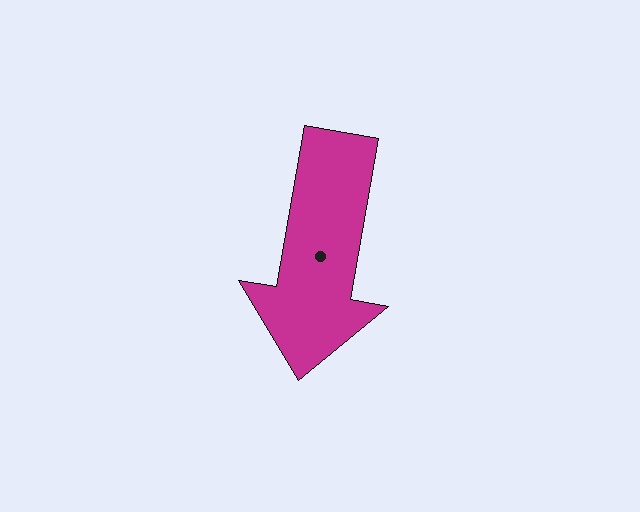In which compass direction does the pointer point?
South.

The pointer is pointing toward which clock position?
Roughly 6 o'clock.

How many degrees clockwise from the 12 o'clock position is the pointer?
Approximately 190 degrees.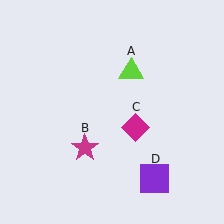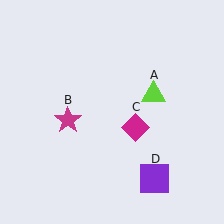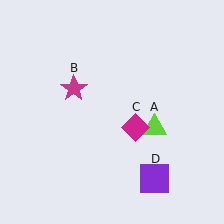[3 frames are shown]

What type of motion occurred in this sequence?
The lime triangle (object A), magenta star (object B) rotated clockwise around the center of the scene.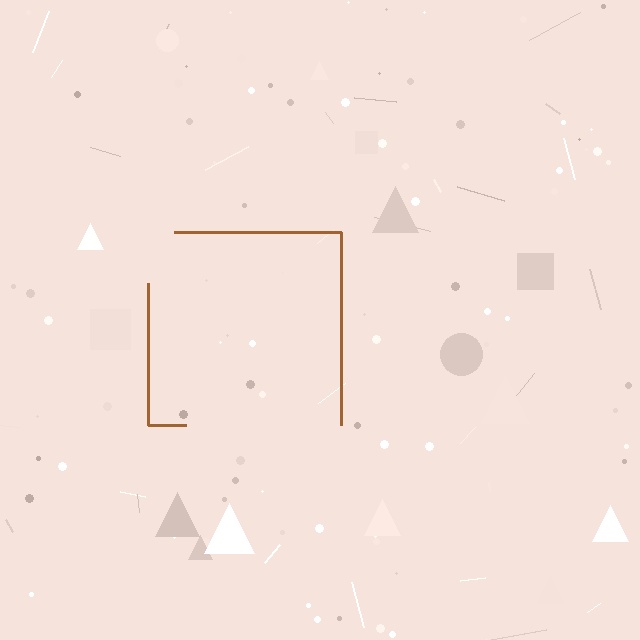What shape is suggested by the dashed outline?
The dashed outline suggests a square.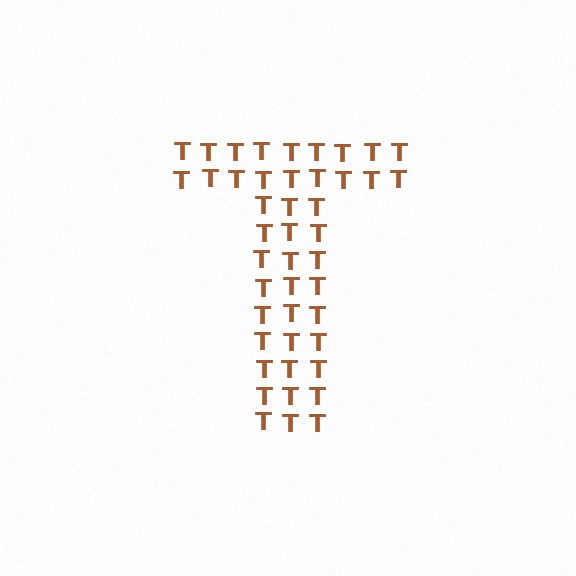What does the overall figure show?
The overall figure shows the letter T.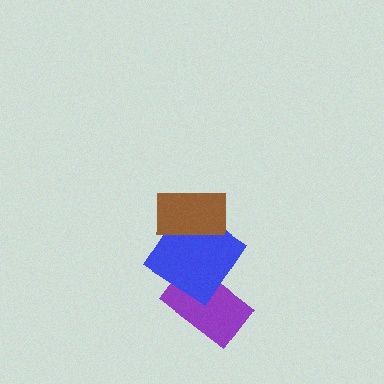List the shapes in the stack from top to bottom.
From top to bottom: the brown rectangle, the blue diamond, the purple rectangle.